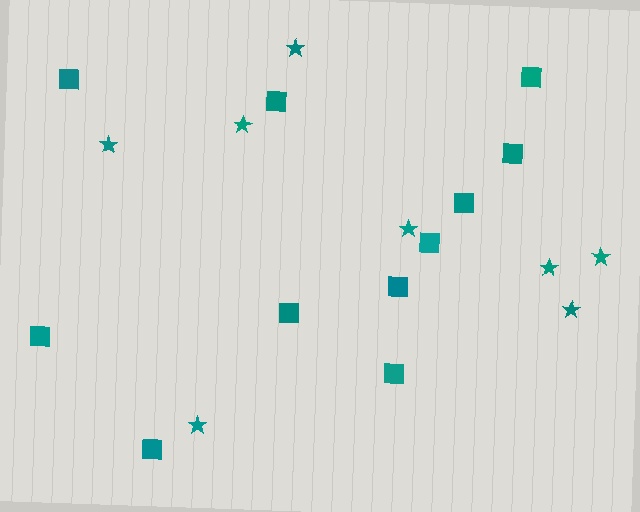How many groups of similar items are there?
There are 2 groups: one group of stars (8) and one group of squares (11).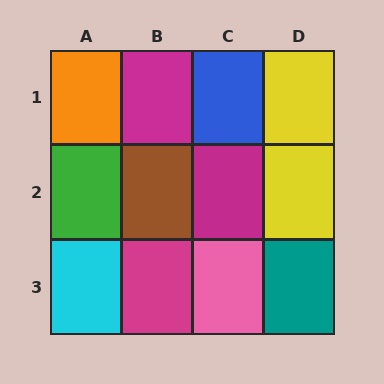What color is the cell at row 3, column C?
Pink.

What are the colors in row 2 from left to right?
Green, brown, magenta, yellow.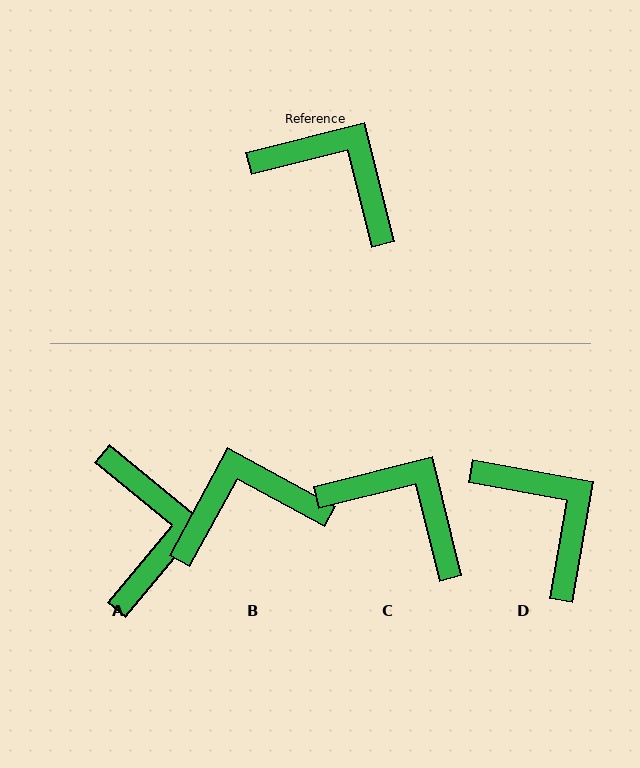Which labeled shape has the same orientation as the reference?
C.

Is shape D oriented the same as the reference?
No, it is off by about 24 degrees.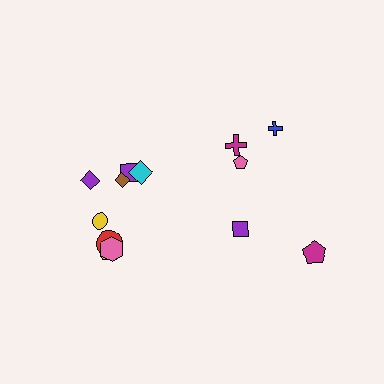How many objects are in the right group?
There are 5 objects.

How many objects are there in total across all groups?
There are 13 objects.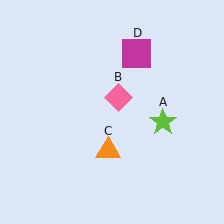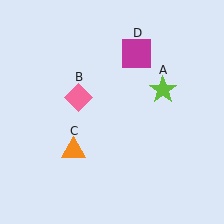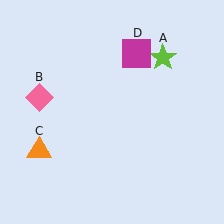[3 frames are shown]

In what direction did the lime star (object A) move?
The lime star (object A) moved up.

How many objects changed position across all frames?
3 objects changed position: lime star (object A), pink diamond (object B), orange triangle (object C).